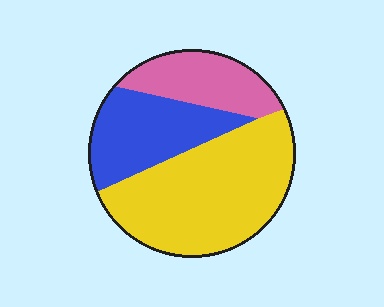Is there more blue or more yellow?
Yellow.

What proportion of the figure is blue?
Blue covers about 25% of the figure.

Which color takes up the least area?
Pink, at roughly 20%.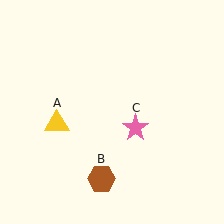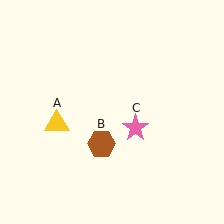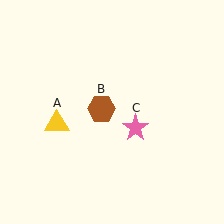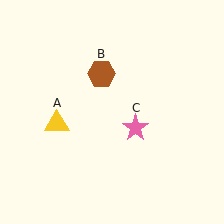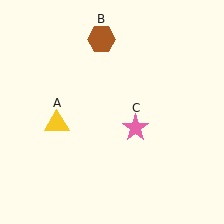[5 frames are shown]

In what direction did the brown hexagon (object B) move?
The brown hexagon (object B) moved up.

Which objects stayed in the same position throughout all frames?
Yellow triangle (object A) and pink star (object C) remained stationary.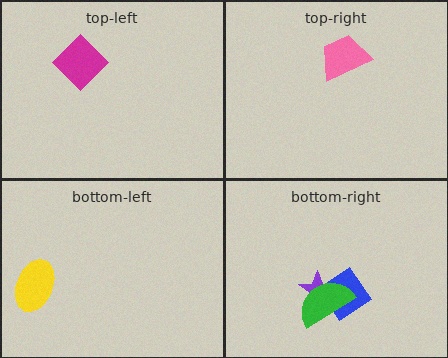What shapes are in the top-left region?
The magenta diamond.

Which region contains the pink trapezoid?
The top-right region.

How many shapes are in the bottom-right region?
3.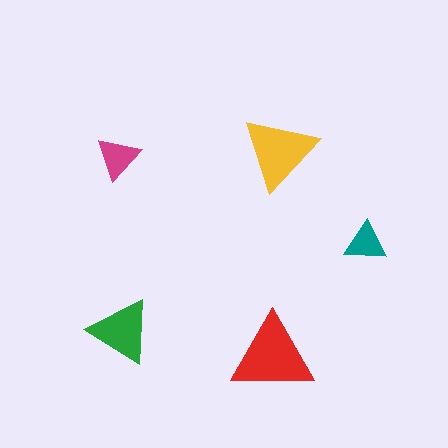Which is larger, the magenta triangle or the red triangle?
The red one.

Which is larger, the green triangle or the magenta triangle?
The green one.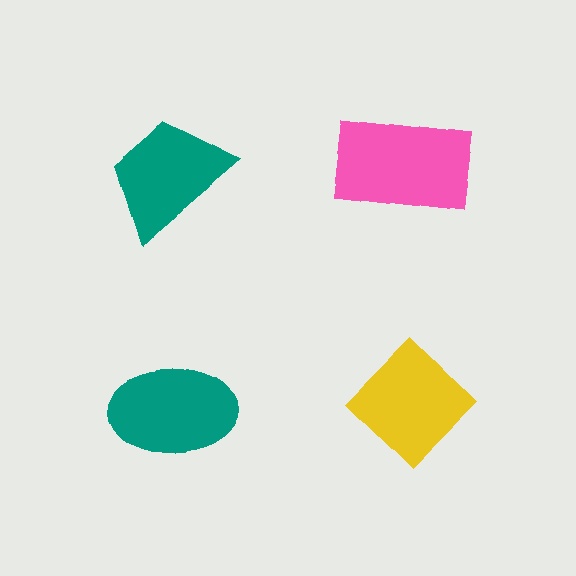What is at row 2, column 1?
A teal ellipse.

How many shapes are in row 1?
2 shapes.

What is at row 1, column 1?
A teal trapezoid.